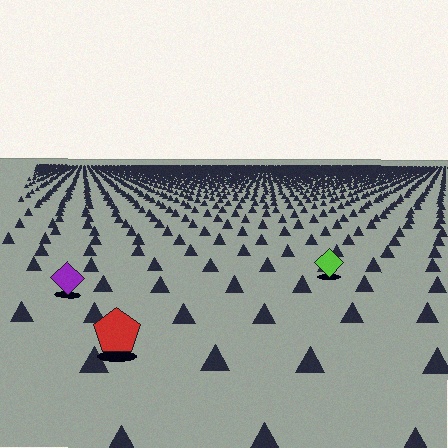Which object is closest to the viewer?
The red pentagon is closest. The texture marks near it are larger and more spread out.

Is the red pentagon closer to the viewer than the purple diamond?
Yes. The red pentagon is closer — you can tell from the texture gradient: the ground texture is coarser near it.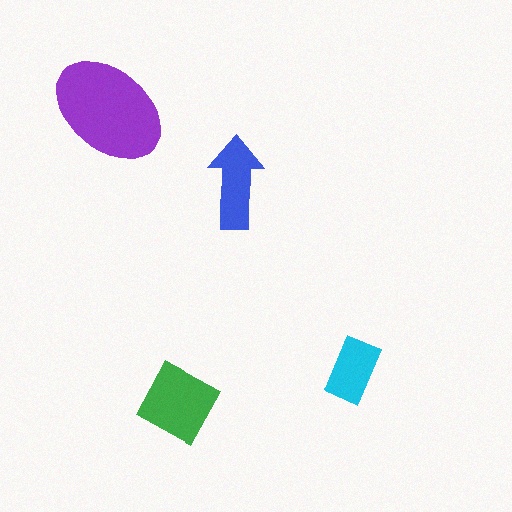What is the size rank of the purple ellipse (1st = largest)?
1st.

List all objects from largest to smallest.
The purple ellipse, the green square, the blue arrow, the cyan rectangle.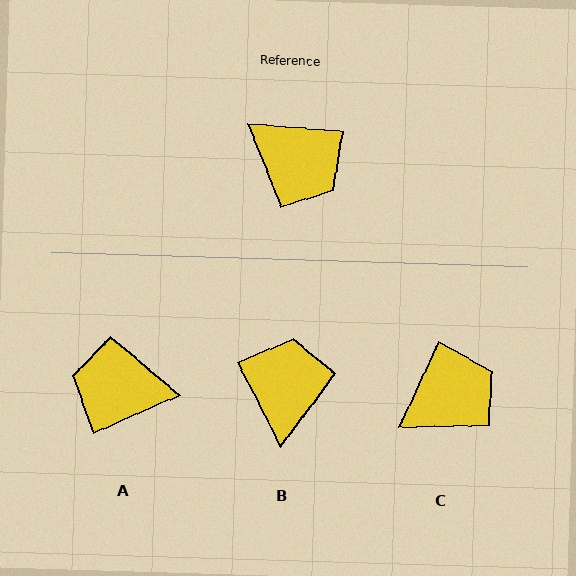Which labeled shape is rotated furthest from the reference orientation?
A, about 152 degrees away.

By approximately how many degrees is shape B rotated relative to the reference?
Approximately 121 degrees counter-clockwise.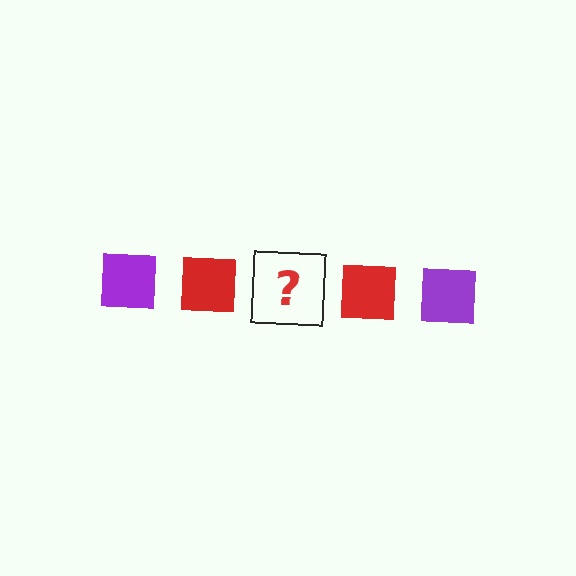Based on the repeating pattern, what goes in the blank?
The blank should be a purple square.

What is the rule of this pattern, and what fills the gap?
The rule is that the pattern cycles through purple, red squares. The gap should be filled with a purple square.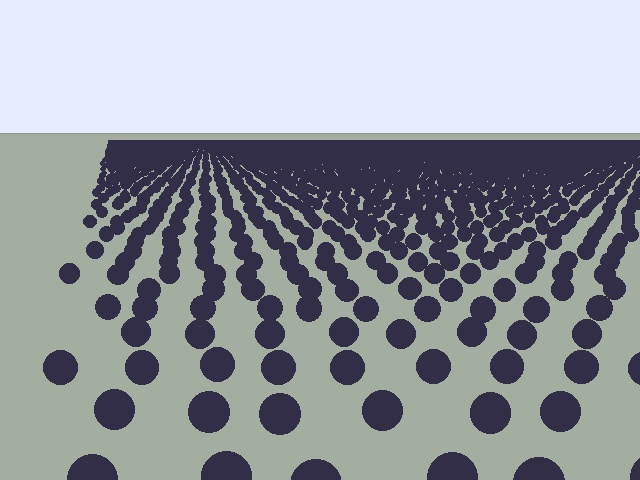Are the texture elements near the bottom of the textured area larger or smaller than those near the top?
Larger. Near the bottom, elements are closer to the viewer and appear at a bigger on-screen size.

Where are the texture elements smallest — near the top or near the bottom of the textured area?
Near the top.